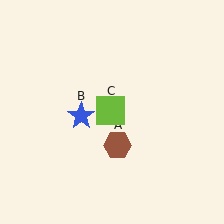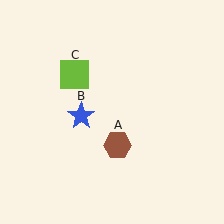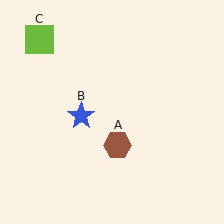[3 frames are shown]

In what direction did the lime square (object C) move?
The lime square (object C) moved up and to the left.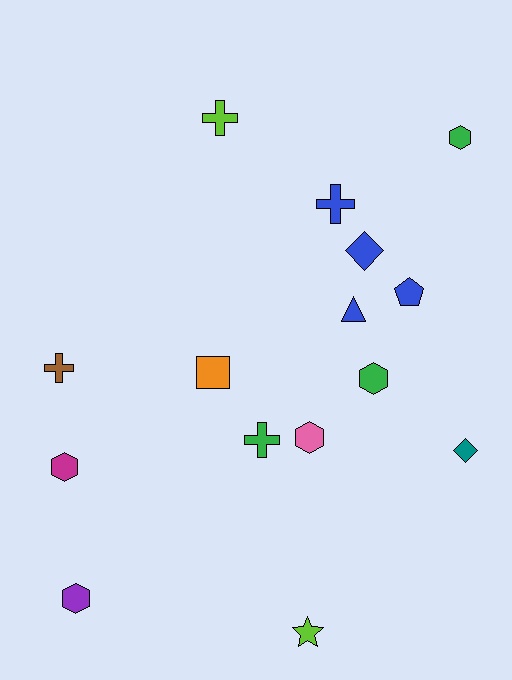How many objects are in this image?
There are 15 objects.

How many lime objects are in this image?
There are 2 lime objects.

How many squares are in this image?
There is 1 square.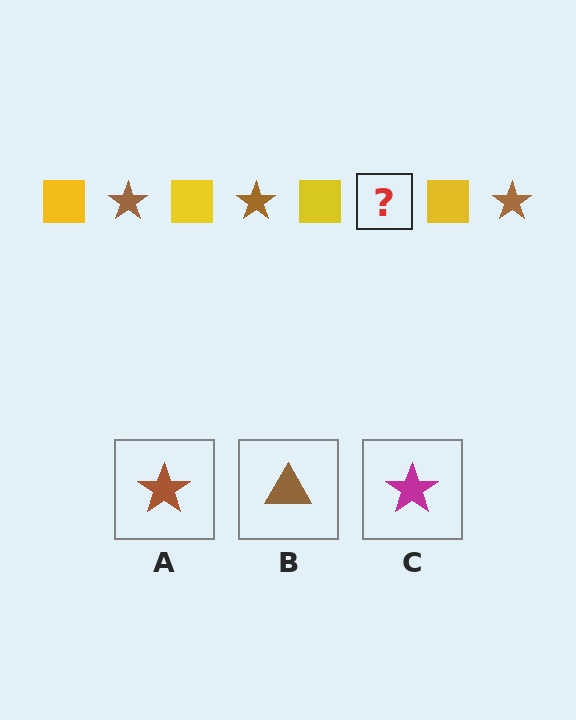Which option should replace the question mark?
Option A.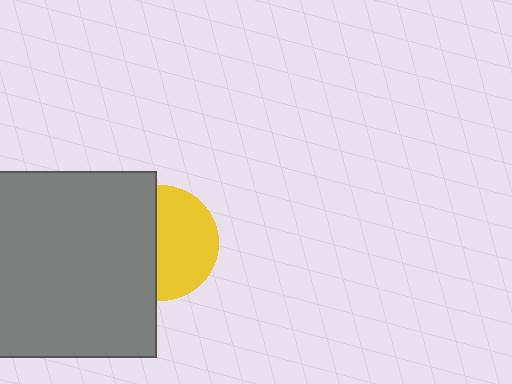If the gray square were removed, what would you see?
You would see the complete yellow circle.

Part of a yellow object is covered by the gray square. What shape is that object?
It is a circle.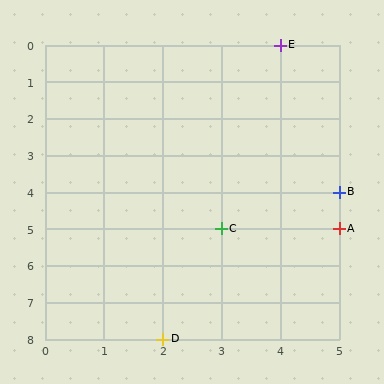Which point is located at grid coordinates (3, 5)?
Point C is at (3, 5).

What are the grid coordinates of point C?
Point C is at grid coordinates (3, 5).